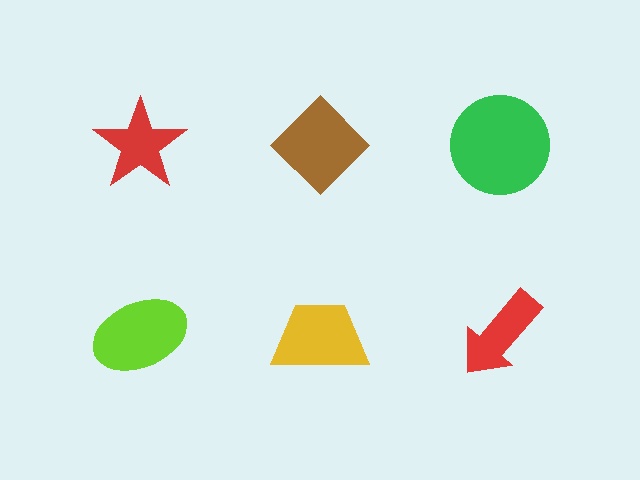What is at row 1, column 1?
A red star.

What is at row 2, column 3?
A red arrow.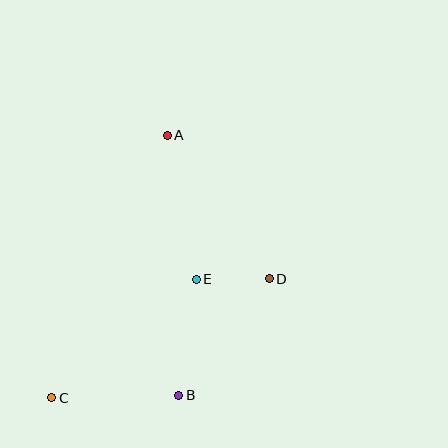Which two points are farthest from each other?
Points A and C are farthest from each other.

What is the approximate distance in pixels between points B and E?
The distance between B and E is approximately 118 pixels.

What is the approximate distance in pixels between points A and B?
The distance between A and B is approximately 260 pixels.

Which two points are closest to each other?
Points D and E are closest to each other.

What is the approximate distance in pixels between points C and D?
The distance between C and D is approximately 248 pixels.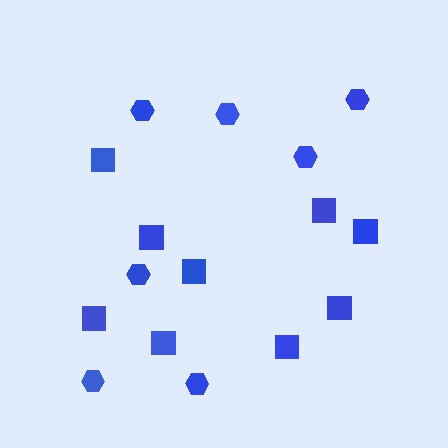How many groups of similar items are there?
There are 2 groups: one group of hexagons (7) and one group of squares (9).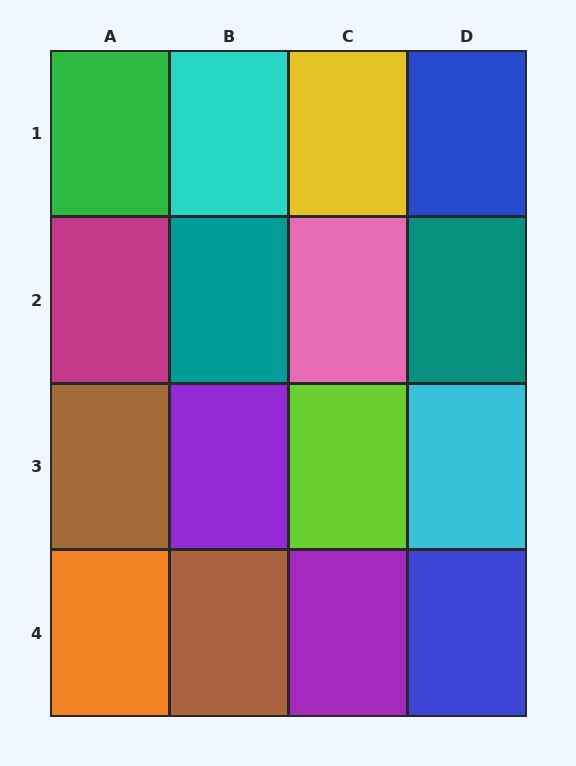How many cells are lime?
1 cell is lime.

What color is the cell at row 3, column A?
Brown.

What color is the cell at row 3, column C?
Lime.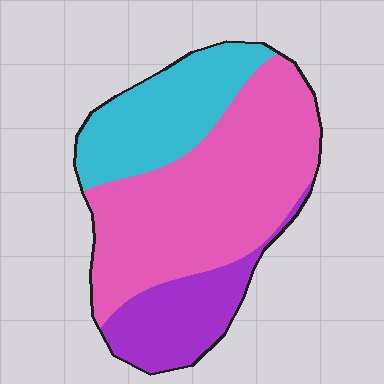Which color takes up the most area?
Pink, at roughly 55%.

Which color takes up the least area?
Purple, at roughly 20%.